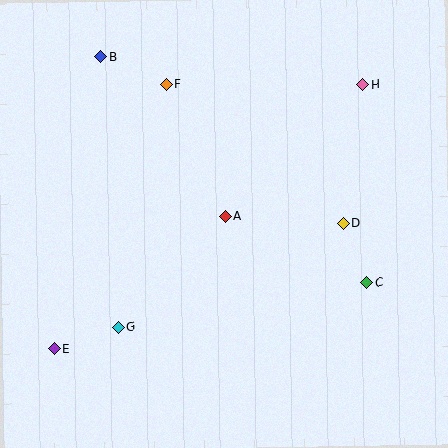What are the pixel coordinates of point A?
Point A is at (225, 216).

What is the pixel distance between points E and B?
The distance between E and B is 296 pixels.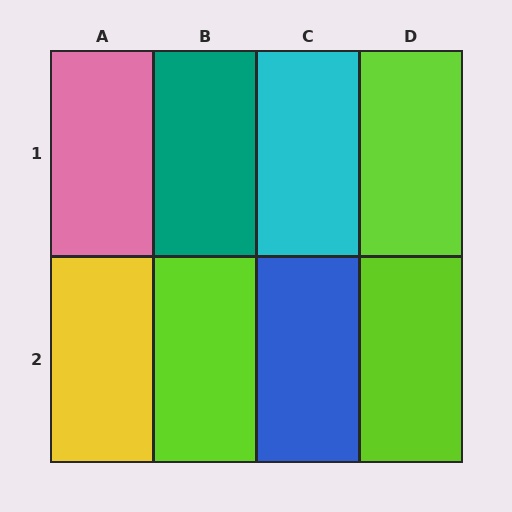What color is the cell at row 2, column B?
Lime.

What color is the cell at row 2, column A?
Yellow.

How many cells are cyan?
1 cell is cyan.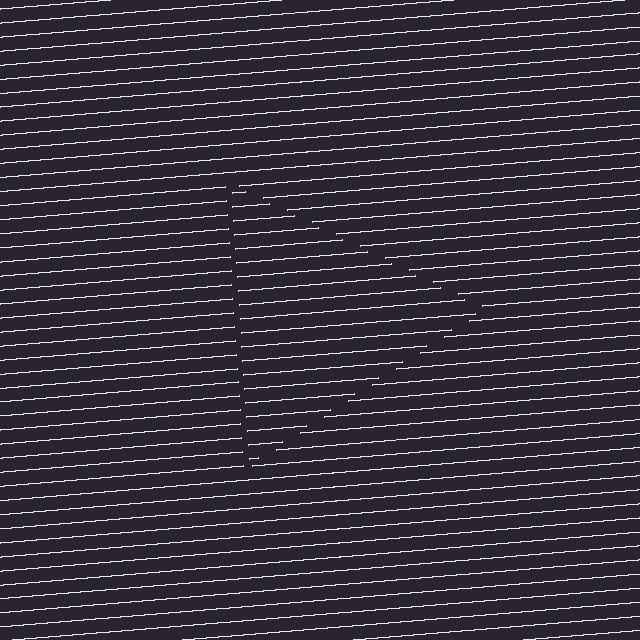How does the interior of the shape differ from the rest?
The interior of the shape contains the same grating, shifted by half a period — the contour is defined by the phase discontinuity where line-ends from the inner and outer gratings abut.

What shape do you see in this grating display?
An illusory triangle. The interior of the shape contains the same grating, shifted by half a period — the contour is defined by the phase discontinuity where line-ends from the inner and outer gratings abut.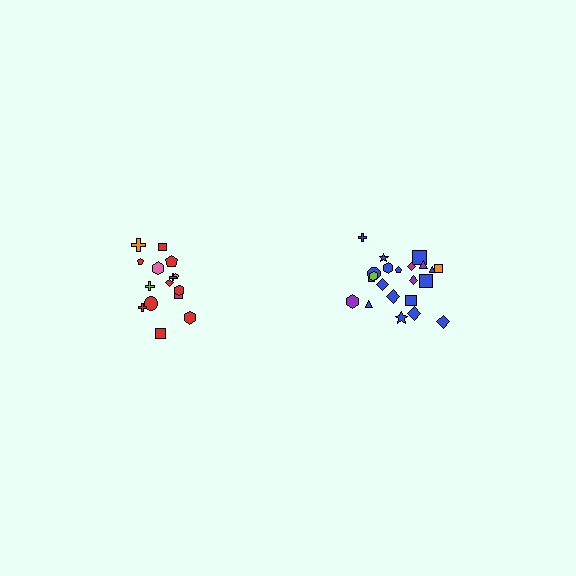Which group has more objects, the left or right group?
The right group.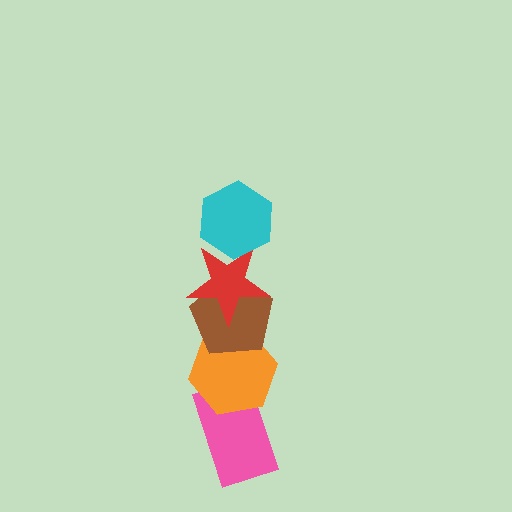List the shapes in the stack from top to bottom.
From top to bottom: the cyan hexagon, the red star, the brown pentagon, the orange hexagon, the pink rectangle.